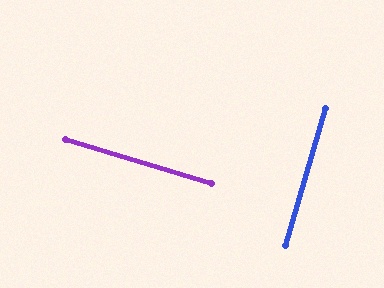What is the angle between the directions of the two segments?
Approximately 90 degrees.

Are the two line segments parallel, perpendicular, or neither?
Perpendicular — they meet at approximately 90°.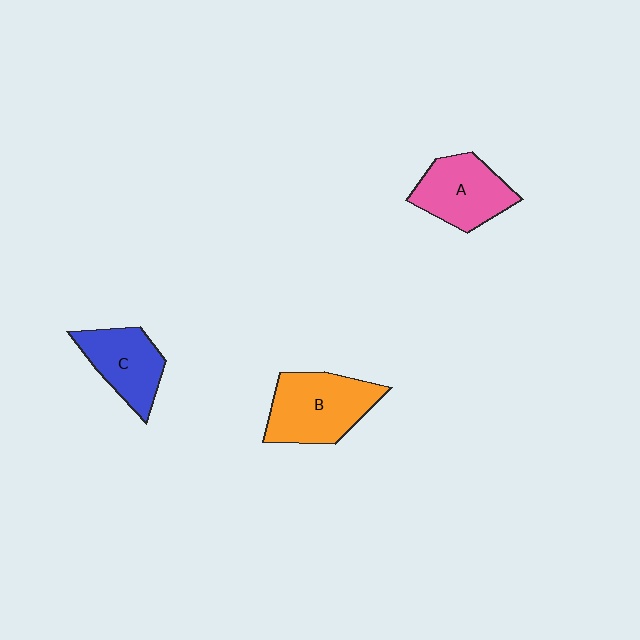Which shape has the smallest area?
Shape C (blue).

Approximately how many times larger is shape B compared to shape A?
Approximately 1.2 times.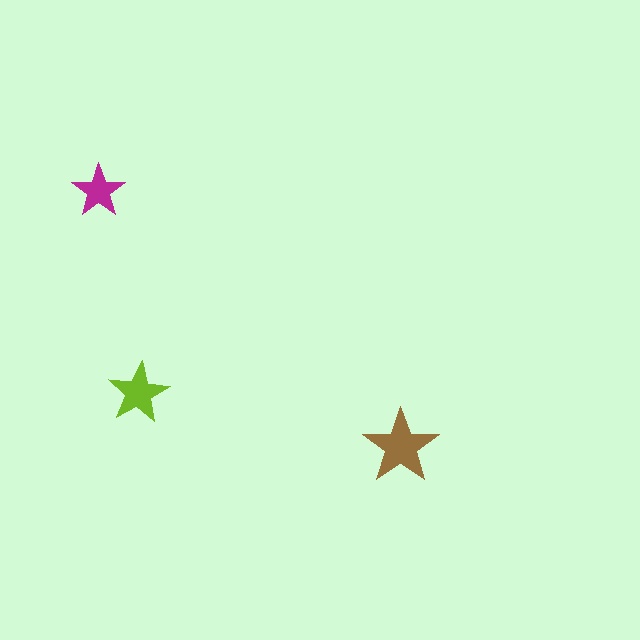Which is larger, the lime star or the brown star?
The brown one.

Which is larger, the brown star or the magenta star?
The brown one.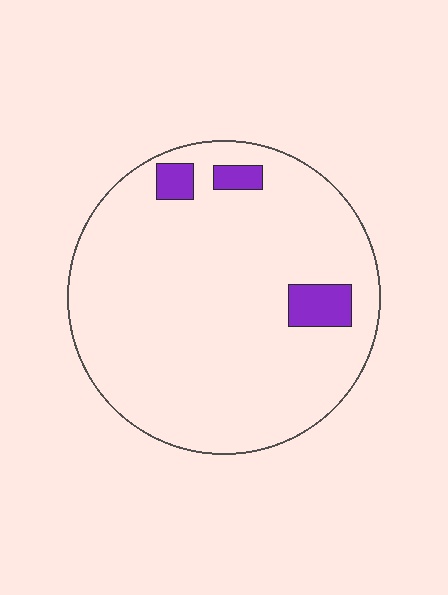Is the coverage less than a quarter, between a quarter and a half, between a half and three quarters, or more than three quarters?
Less than a quarter.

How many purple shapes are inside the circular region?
3.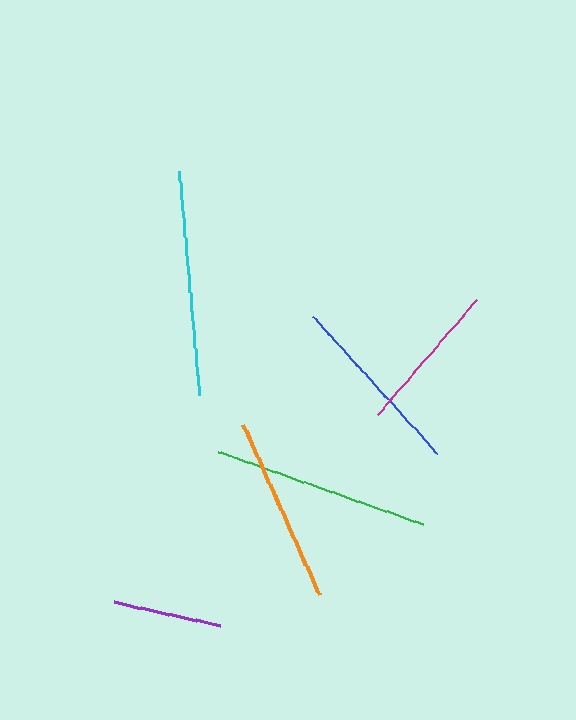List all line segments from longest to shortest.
From longest to shortest: cyan, green, orange, blue, magenta, purple.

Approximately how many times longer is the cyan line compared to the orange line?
The cyan line is approximately 1.2 times the length of the orange line.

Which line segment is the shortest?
The purple line is the shortest at approximately 109 pixels.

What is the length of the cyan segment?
The cyan segment is approximately 225 pixels long.